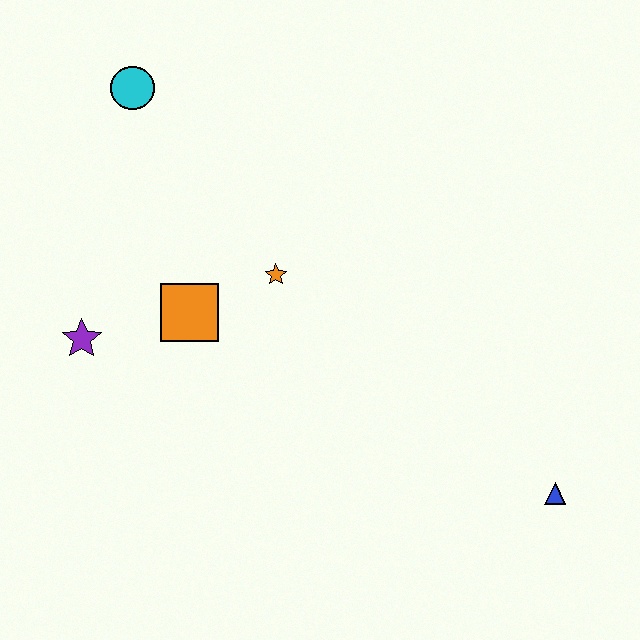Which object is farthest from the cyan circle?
The blue triangle is farthest from the cyan circle.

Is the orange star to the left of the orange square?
No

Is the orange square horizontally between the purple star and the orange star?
Yes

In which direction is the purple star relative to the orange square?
The purple star is to the left of the orange square.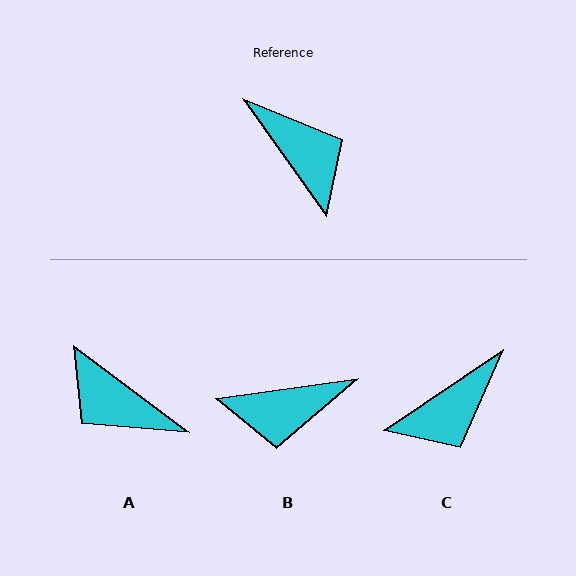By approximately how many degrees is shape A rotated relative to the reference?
Approximately 162 degrees clockwise.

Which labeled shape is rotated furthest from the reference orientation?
A, about 162 degrees away.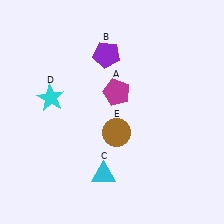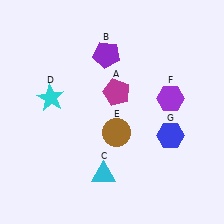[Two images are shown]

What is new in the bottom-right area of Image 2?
A blue hexagon (G) was added in the bottom-right area of Image 2.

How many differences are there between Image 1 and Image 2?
There are 2 differences between the two images.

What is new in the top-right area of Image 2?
A purple hexagon (F) was added in the top-right area of Image 2.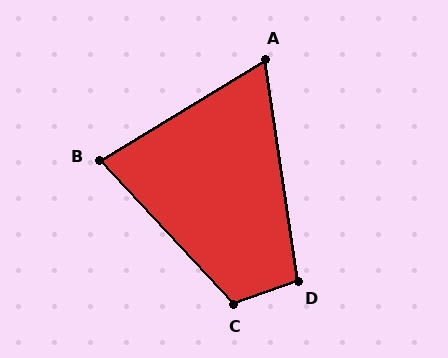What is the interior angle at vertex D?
Approximately 102 degrees (obtuse).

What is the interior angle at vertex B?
Approximately 78 degrees (acute).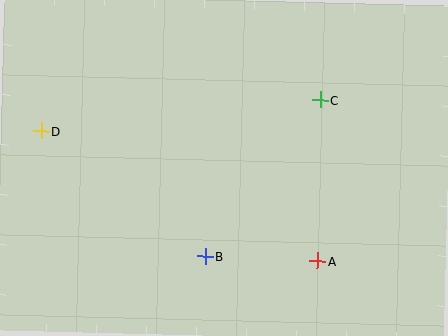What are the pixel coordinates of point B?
Point B is at (205, 256).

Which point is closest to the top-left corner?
Point D is closest to the top-left corner.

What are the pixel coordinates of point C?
Point C is at (320, 100).